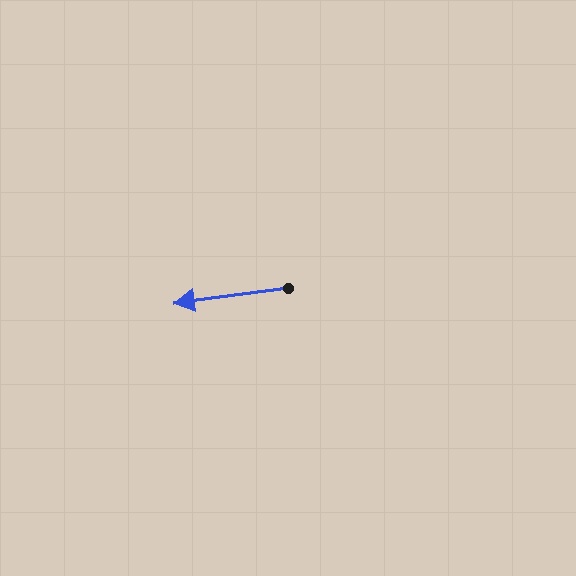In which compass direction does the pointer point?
West.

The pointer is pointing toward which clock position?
Roughly 9 o'clock.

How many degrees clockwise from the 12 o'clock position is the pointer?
Approximately 263 degrees.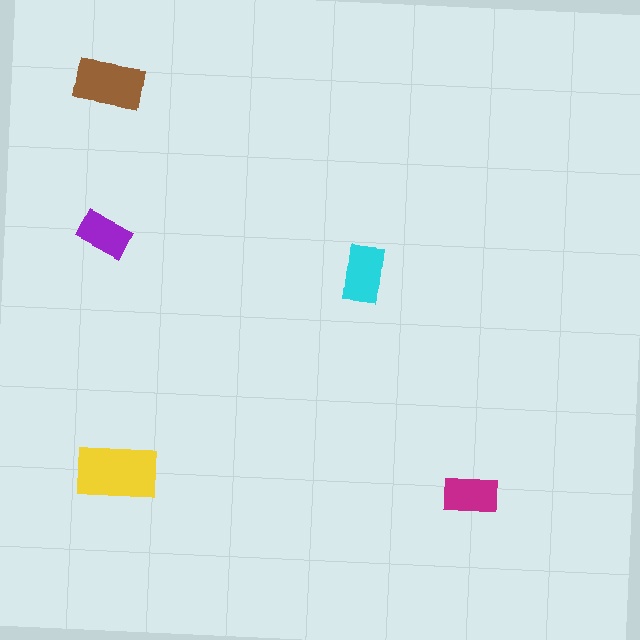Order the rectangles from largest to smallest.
the yellow one, the brown one, the cyan one, the magenta one, the purple one.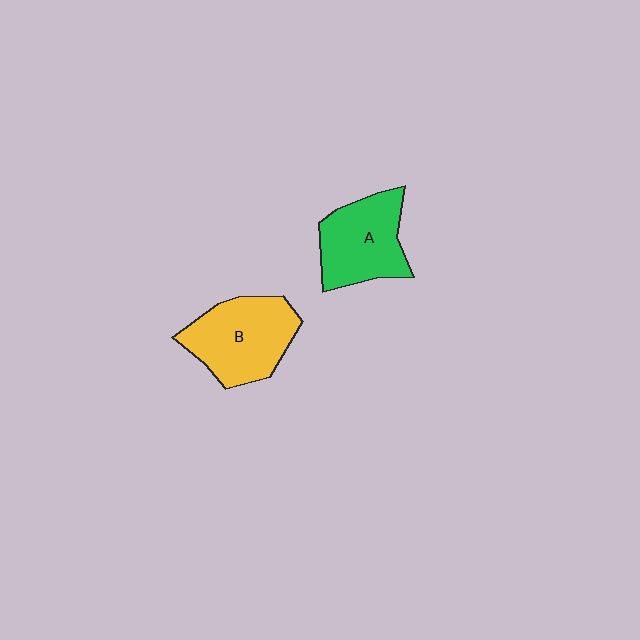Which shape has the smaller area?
Shape A (green).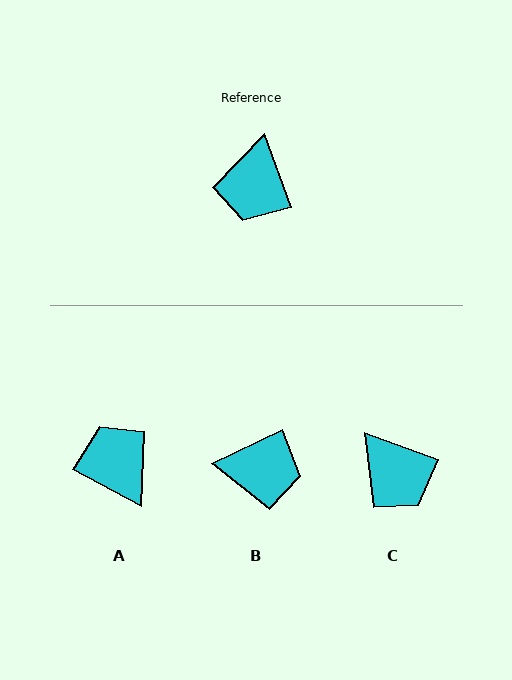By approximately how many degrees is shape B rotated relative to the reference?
Approximately 95 degrees counter-clockwise.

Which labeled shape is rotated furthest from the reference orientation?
A, about 138 degrees away.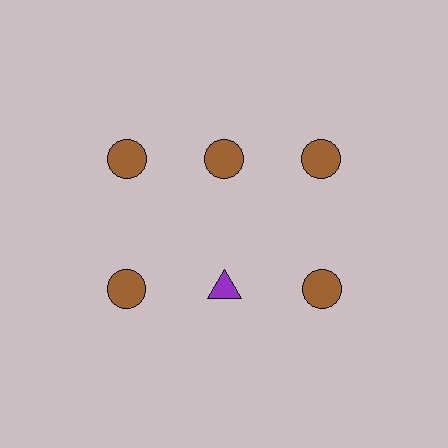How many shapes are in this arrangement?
There are 6 shapes arranged in a grid pattern.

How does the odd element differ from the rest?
It differs in both color (purple instead of brown) and shape (triangle instead of circle).